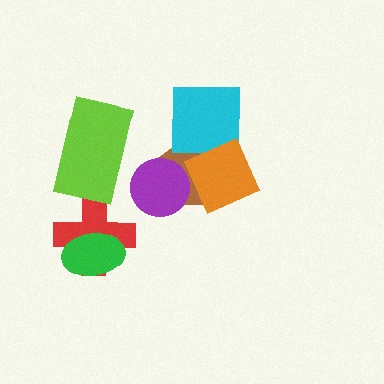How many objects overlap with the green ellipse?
1 object overlaps with the green ellipse.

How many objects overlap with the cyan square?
1 object overlaps with the cyan square.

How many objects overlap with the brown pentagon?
3 objects overlap with the brown pentagon.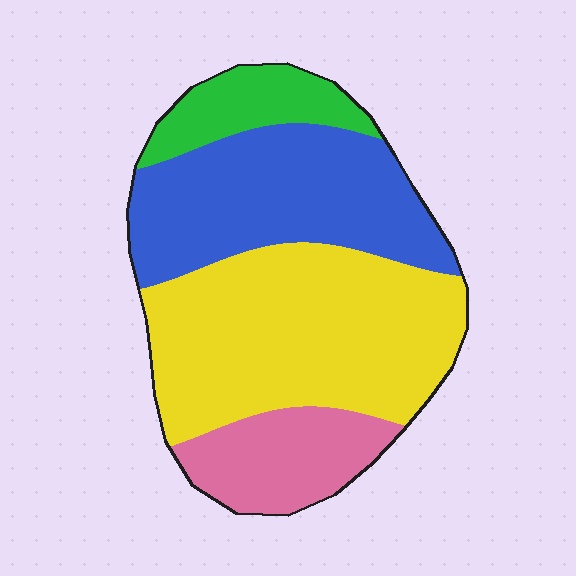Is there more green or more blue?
Blue.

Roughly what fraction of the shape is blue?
Blue takes up between a quarter and a half of the shape.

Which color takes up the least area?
Green, at roughly 10%.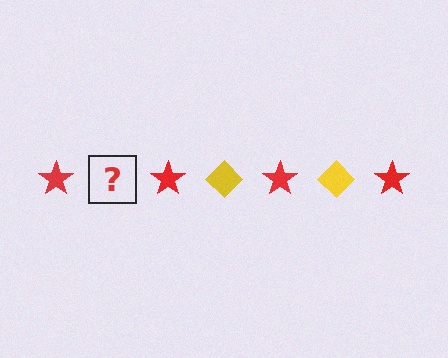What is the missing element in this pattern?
The missing element is a yellow diamond.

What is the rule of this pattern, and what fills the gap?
The rule is that the pattern alternates between red star and yellow diamond. The gap should be filled with a yellow diamond.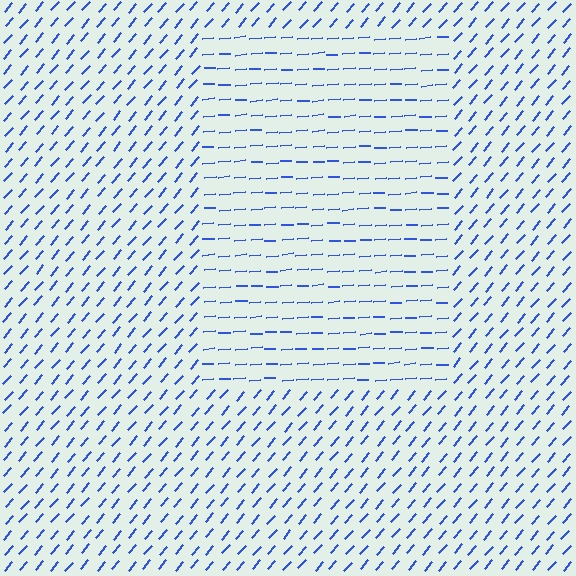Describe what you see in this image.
The image is filled with small blue line segments. A rectangle region in the image has lines oriented differently from the surrounding lines, creating a visible texture boundary.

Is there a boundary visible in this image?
Yes, there is a texture boundary formed by a change in line orientation.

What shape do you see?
I see a rectangle.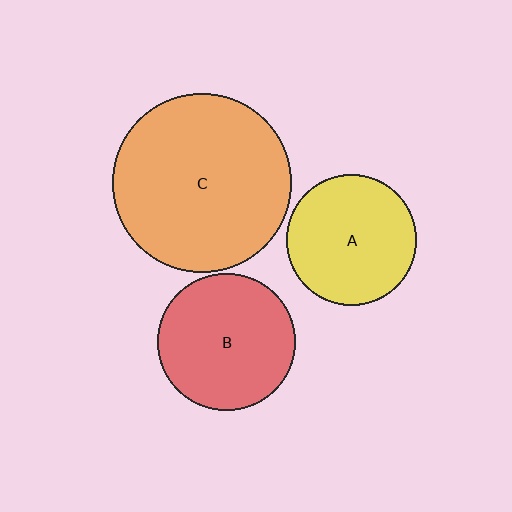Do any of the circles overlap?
No, none of the circles overlap.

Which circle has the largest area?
Circle C (orange).